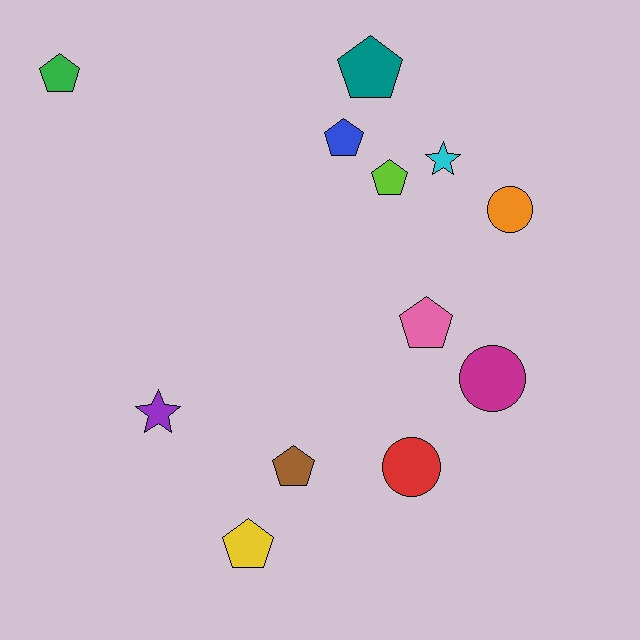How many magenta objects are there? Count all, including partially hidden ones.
There is 1 magenta object.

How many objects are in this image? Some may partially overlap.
There are 12 objects.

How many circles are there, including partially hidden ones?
There are 3 circles.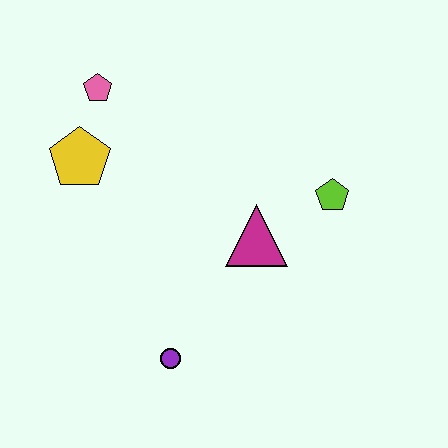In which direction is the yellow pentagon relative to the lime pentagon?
The yellow pentagon is to the left of the lime pentagon.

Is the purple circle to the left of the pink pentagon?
No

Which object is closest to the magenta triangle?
The lime pentagon is closest to the magenta triangle.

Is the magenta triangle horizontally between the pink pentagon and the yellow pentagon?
No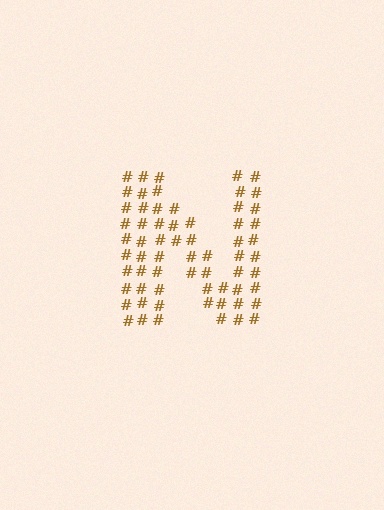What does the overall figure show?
The overall figure shows the letter N.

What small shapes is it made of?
It is made of small hash symbols.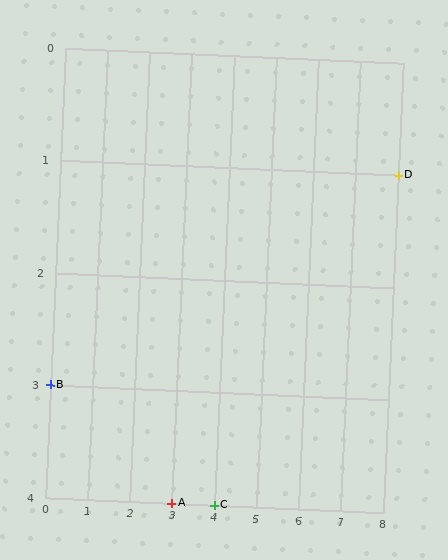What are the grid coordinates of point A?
Point A is at grid coordinates (3, 4).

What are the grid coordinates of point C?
Point C is at grid coordinates (4, 4).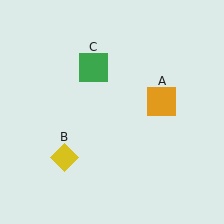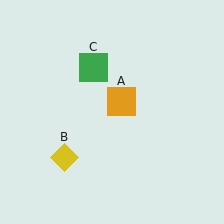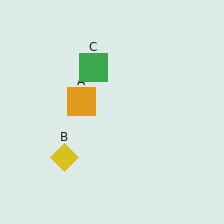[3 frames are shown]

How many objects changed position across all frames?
1 object changed position: orange square (object A).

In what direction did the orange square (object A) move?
The orange square (object A) moved left.